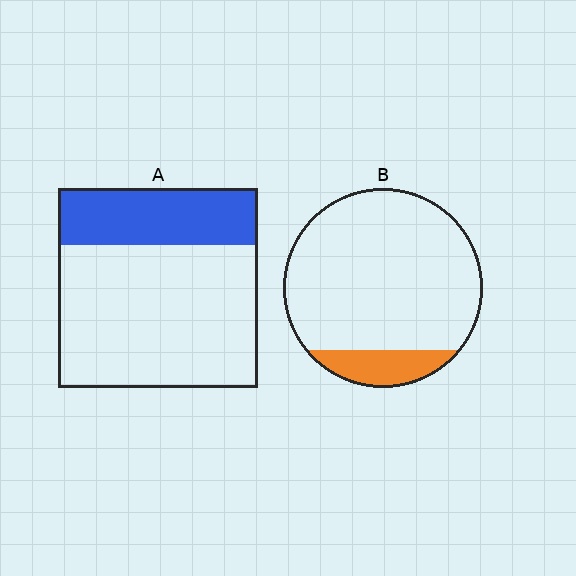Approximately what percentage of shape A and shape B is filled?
A is approximately 30% and B is approximately 15%.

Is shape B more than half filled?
No.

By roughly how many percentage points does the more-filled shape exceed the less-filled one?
By roughly 15 percentage points (A over B).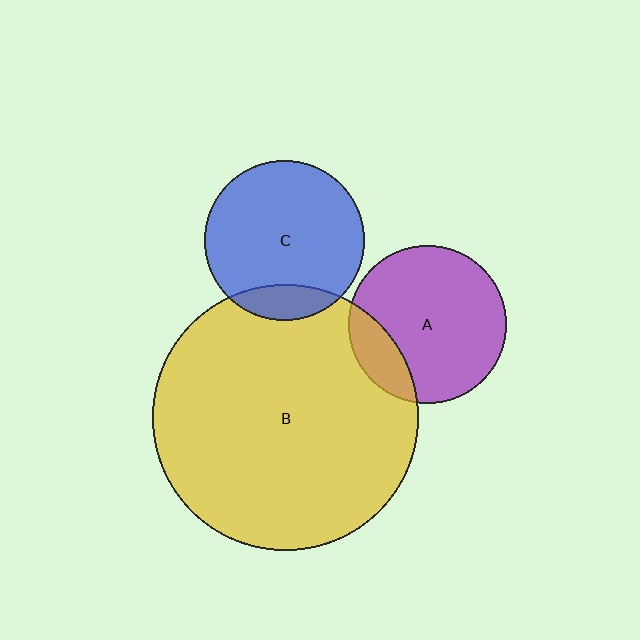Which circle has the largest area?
Circle B (yellow).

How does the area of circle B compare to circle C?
Approximately 2.7 times.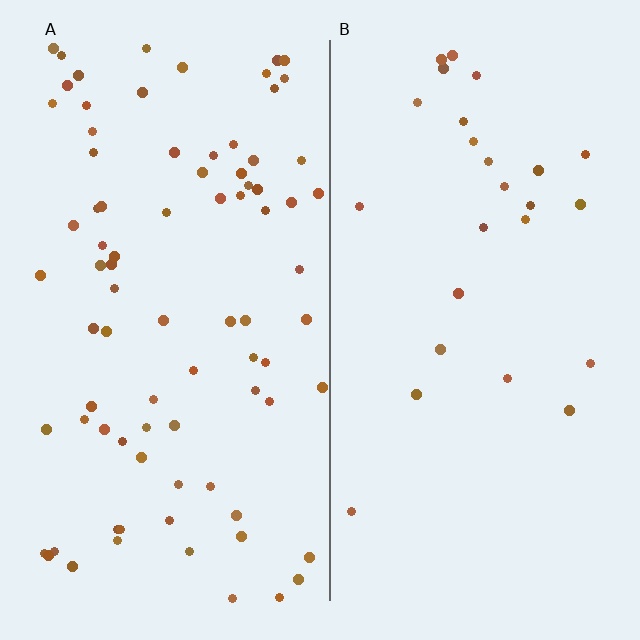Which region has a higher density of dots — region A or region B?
A (the left).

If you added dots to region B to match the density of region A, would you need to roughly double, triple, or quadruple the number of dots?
Approximately triple.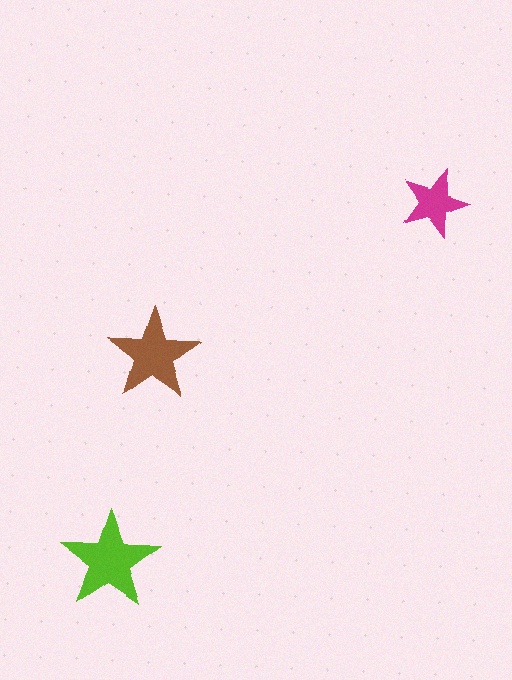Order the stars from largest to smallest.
the lime one, the brown one, the magenta one.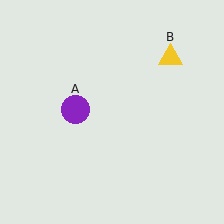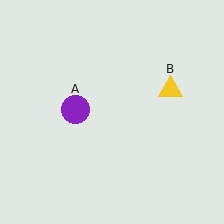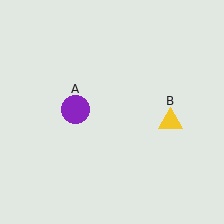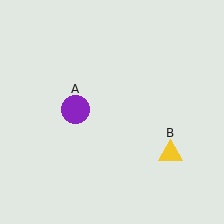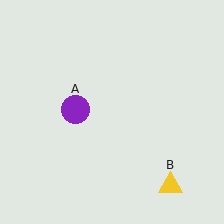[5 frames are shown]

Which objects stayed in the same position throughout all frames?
Purple circle (object A) remained stationary.